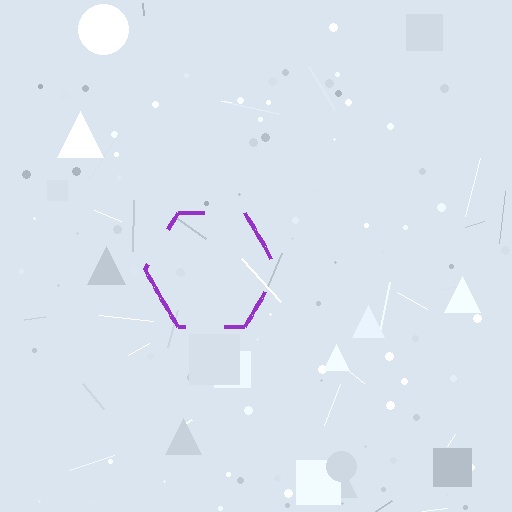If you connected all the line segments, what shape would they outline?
They would outline a hexagon.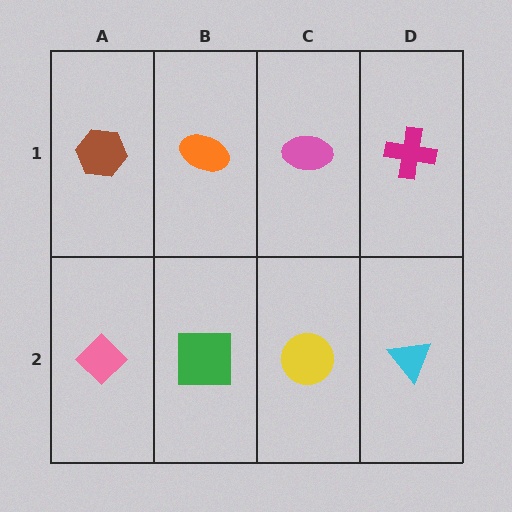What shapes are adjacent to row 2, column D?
A magenta cross (row 1, column D), a yellow circle (row 2, column C).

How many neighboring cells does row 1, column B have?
3.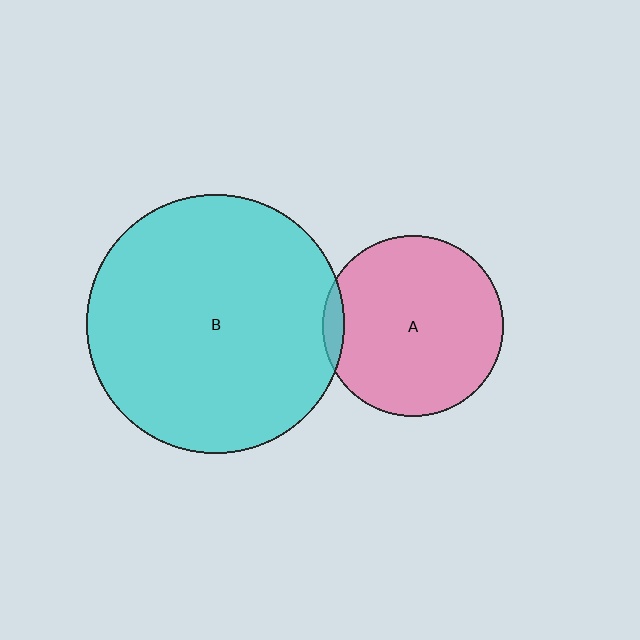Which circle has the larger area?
Circle B (cyan).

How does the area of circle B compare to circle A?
Approximately 2.0 times.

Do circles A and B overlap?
Yes.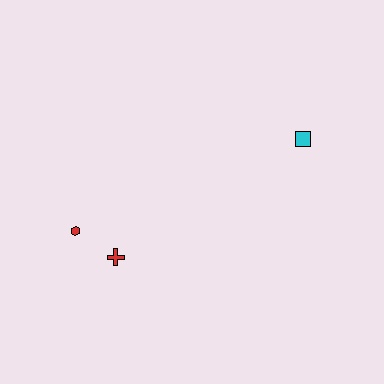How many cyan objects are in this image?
There is 1 cyan object.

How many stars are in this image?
There are no stars.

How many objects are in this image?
There are 3 objects.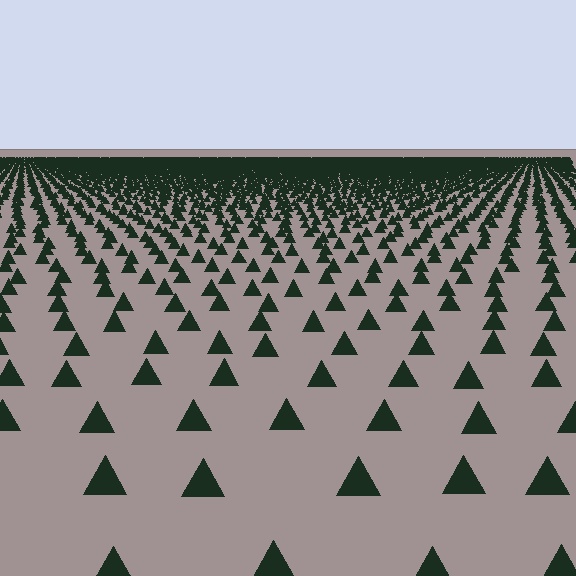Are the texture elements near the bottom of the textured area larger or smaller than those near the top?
Larger. Near the bottom, elements are closer to the viewer and appear at a bigger on-screen size.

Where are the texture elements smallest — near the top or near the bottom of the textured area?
Near the top.